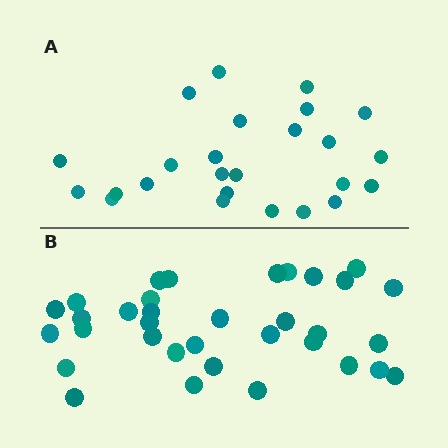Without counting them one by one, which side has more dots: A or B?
Region B (the bottom region) has more dots.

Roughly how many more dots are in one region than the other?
Region B has roughly 8 or so more dots than region A.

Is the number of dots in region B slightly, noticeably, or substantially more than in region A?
Region B has noticeably more, but not dramatically so. The ratio is roughly 1.4 to 1.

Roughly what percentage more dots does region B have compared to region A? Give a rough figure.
About 35% more.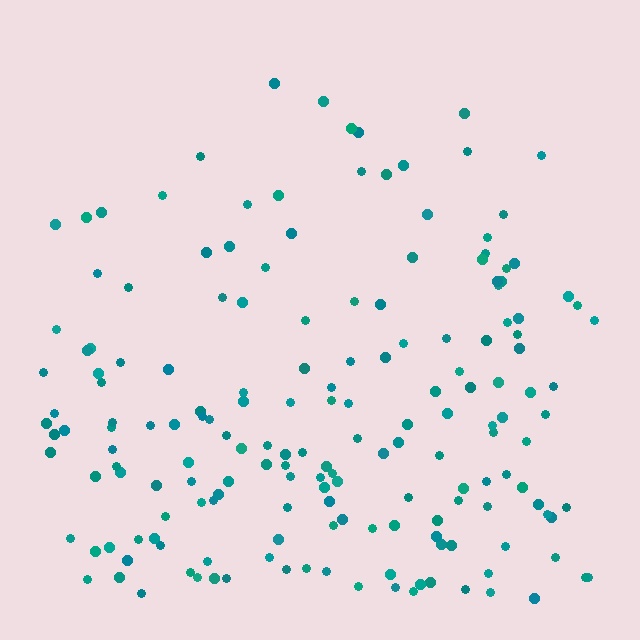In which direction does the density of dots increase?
From top to bottom, with the bottom side densest.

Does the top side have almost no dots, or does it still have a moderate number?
Still a moderate number, just noticeably fewer than the bottom.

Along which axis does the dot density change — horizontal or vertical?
Vertical.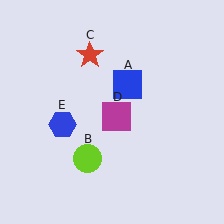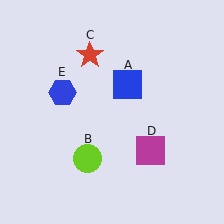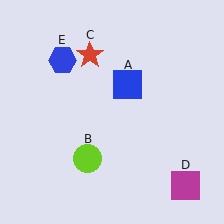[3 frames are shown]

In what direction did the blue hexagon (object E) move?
The blue hexagon (object E) moved up.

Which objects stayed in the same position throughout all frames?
Blue square (object A) and lime circle (object B) and red star (object C) remained stationary.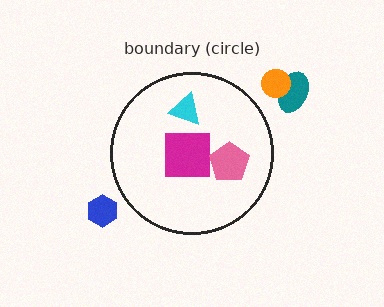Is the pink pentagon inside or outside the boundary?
Inside.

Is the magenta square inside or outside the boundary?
Inside.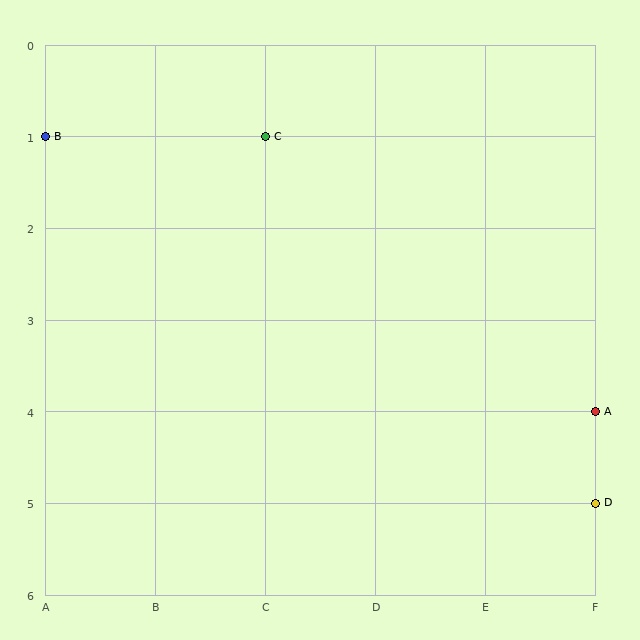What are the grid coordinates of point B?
Point B is at grid coordinates (A, 1).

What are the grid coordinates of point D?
Point D is at grid coordinates (F, 5).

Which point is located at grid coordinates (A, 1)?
Point B is at (A, 1).